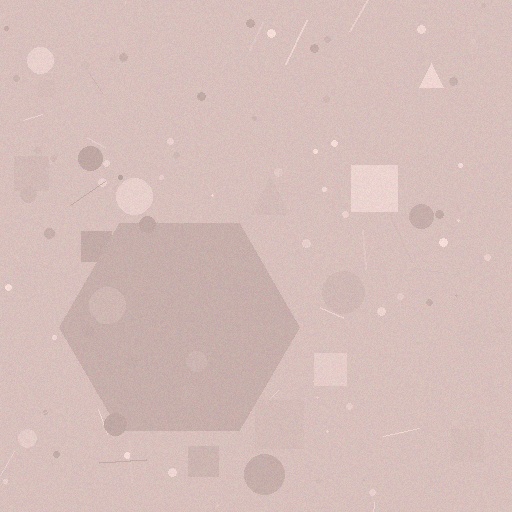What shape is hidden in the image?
A hexagon is hidden in the image.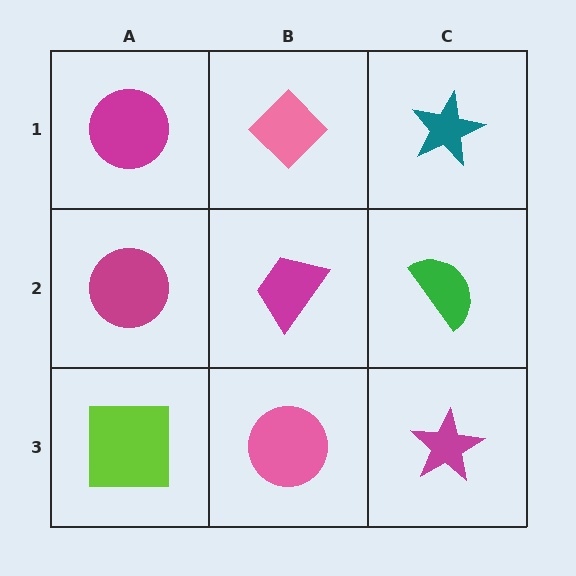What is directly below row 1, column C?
A green semicircle.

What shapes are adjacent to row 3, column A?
A magenta circle (row 2, column A), a pink circle (row 3, column B).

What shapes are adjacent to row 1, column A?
A magenta circle (row 2, column A), a pink diamond (row 1, column B).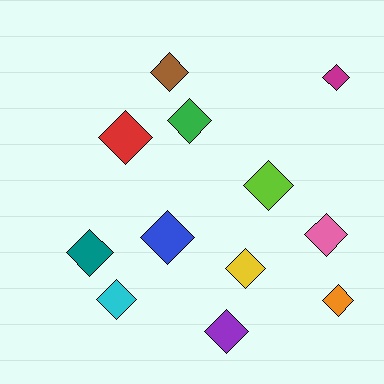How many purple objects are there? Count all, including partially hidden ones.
There is 1 purple object.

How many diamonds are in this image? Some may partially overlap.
There are 12 diamonds.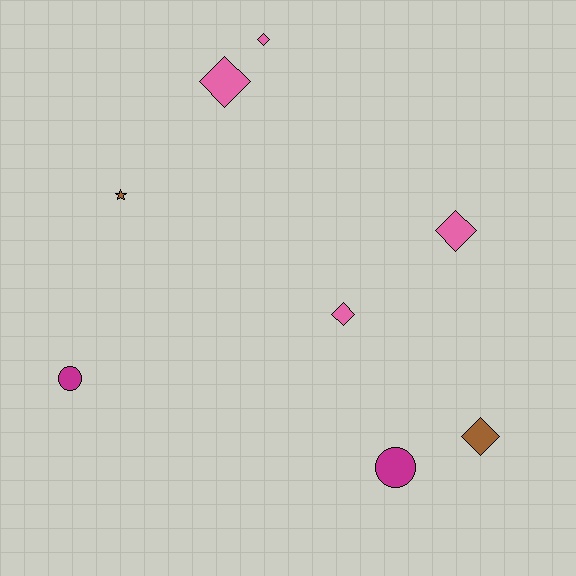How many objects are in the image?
There are 8 objects.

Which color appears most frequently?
Pink, with 4 objects.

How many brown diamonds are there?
There is 1 brown diamond.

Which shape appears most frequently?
Diamond, with 5 objects.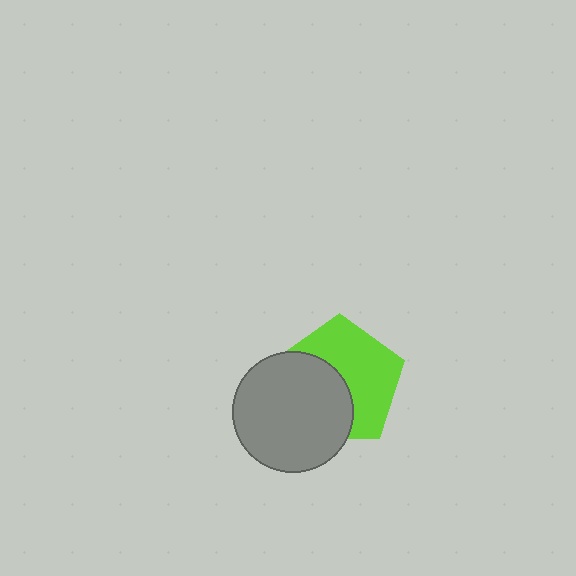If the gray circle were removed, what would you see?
You would see the complete lime pentagon.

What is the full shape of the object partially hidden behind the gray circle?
The partially hidden object is a lime pentagon.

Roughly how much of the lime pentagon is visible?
About half of it is visible (roughly 55%).